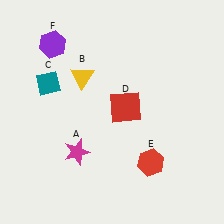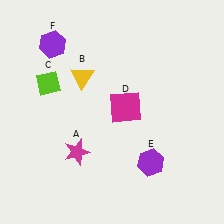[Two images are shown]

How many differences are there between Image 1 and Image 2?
There are 3 differences between the two images.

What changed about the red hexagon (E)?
In Image 1, E is red. In Image 2, it changed to purple.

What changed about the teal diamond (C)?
In Image 1, C is teal. In Image 2, it changed to lime.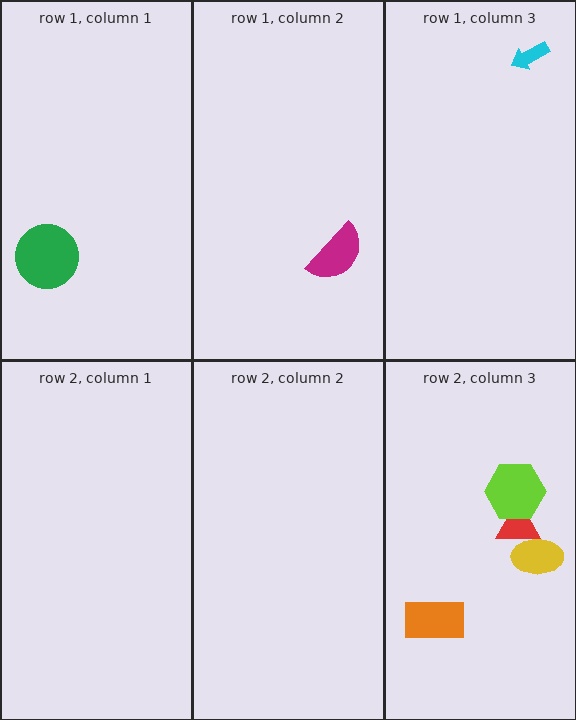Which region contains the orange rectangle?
The row 2, column 3 region.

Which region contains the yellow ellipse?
The row 2, column 3 region.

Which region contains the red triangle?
The row 2, column 3 region.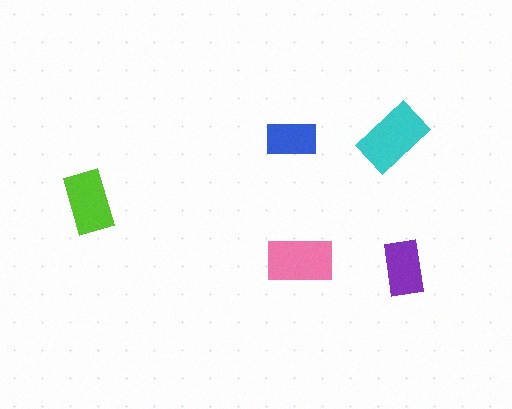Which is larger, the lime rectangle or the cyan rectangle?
The cyan one.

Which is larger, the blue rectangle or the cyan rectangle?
The cyan one.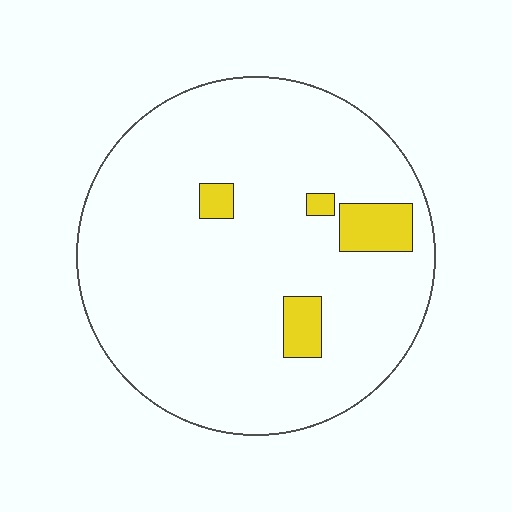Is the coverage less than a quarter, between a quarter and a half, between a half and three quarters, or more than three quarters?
Less than a quarter.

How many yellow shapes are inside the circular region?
4.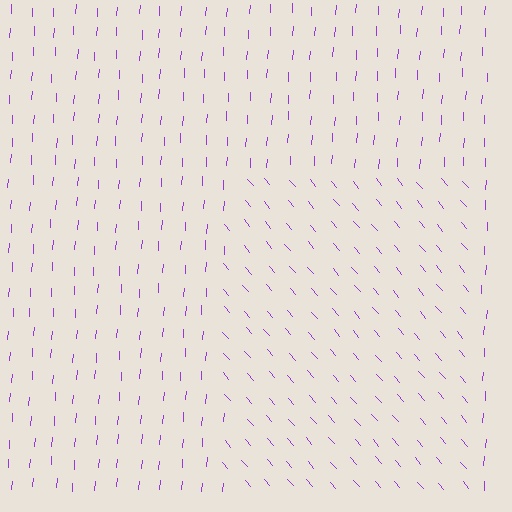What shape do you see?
I see a rectangle.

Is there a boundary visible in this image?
Yes, there is a texture boundary formed by a change in line orientation.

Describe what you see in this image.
The image is filled with small purple line segments. A rectangle region in the image has lines oriented differently from the surrounding lines, creating a visible texture boundary.